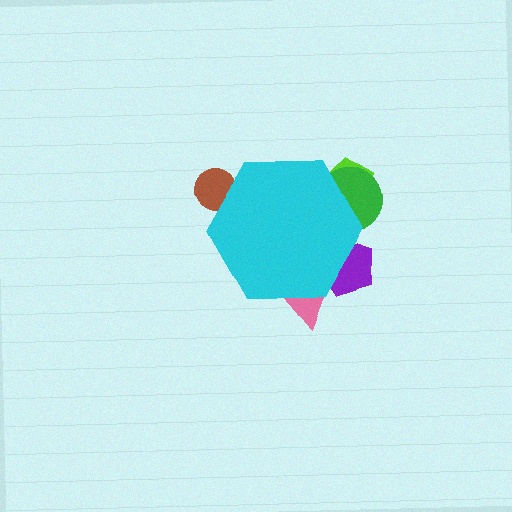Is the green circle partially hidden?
Yes, the green circle is partially hidden behind the cyan hexagon.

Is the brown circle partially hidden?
Yes, the brown circle is partially hidden behind the cyan hexagon.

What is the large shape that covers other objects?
A cyan hexagon.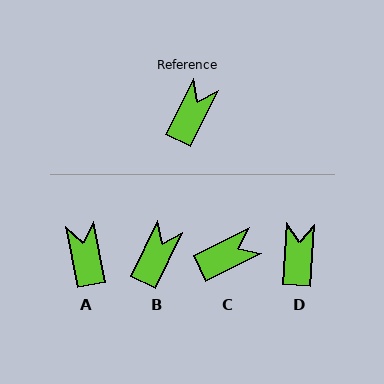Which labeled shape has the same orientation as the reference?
B.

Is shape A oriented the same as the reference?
No, it is off by about 37 degrees.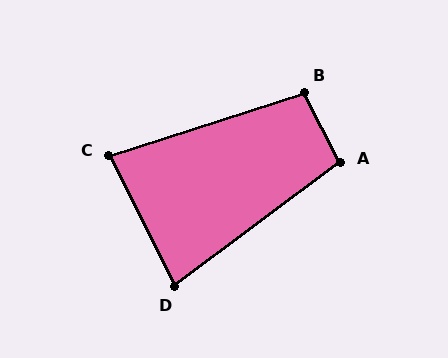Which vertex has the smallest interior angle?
D, at approximately 80 degrees.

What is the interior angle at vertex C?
Approximately 81 degrees (acute).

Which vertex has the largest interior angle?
B, at approximately 100 degrees.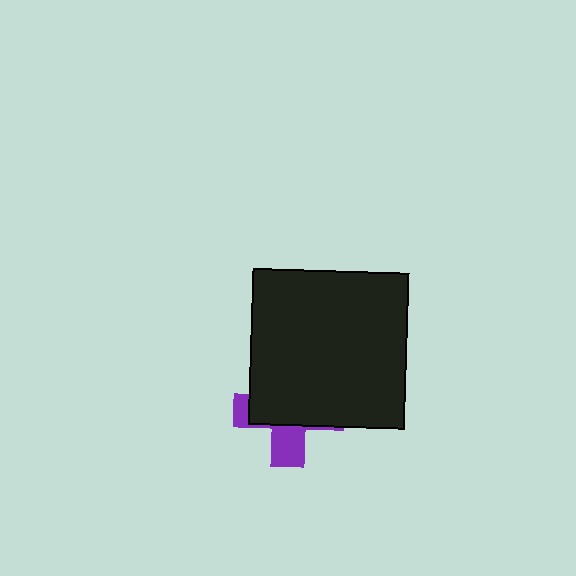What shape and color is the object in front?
The object in front is a black square.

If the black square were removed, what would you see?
You would see the complete purple cross.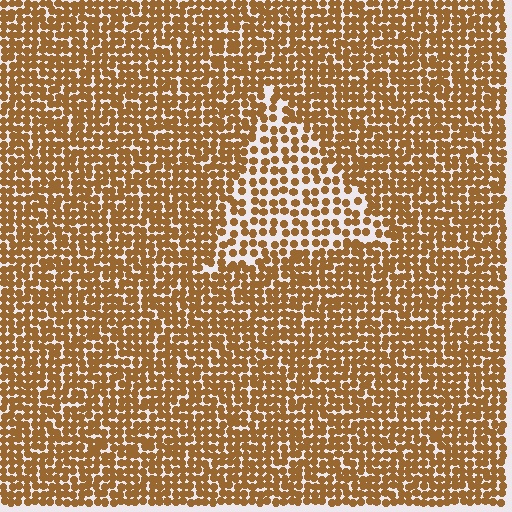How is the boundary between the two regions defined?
The boundary is defined by a change in element density (approximately 1.8x ratio). All elements are the same color, size, and shape.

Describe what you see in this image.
The image contains small brown elements arranged at two different densities. A triangle-shaped region is visible where the elements are less densely packed than the surrounding area.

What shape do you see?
I see a triangle.